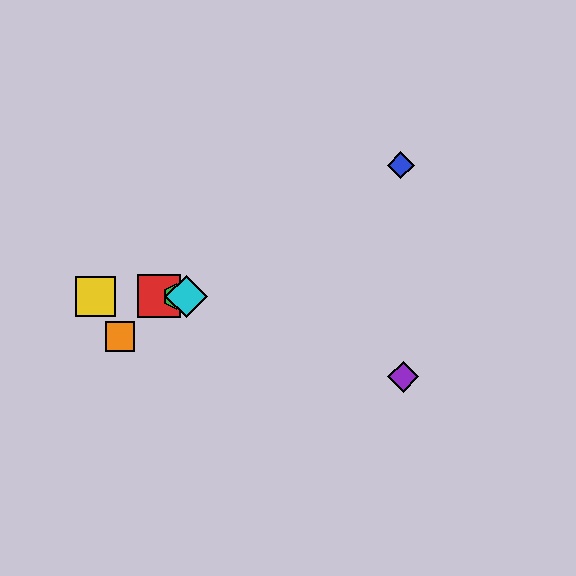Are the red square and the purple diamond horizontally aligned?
No, the red square is at y≈296 and the purple diamond is at y≈377.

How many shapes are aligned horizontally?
4 shapes (the red square, the green hexagon, the yellow square, the cyan diamond) are aligned horizontally.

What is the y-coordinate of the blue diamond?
The blue diamond is at y≈165.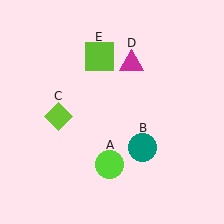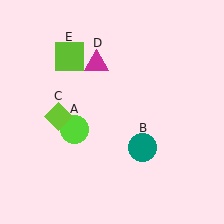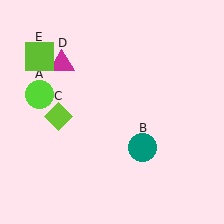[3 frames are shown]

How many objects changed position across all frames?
3 objects changed position: lime circle (object A), magenta triangle (object D), lime square (object E).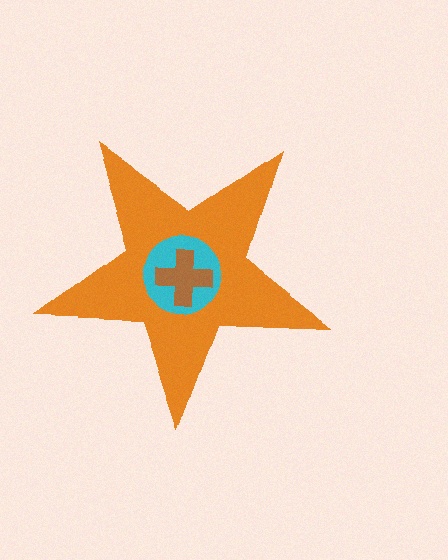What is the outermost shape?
The orange star.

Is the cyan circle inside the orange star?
Yes.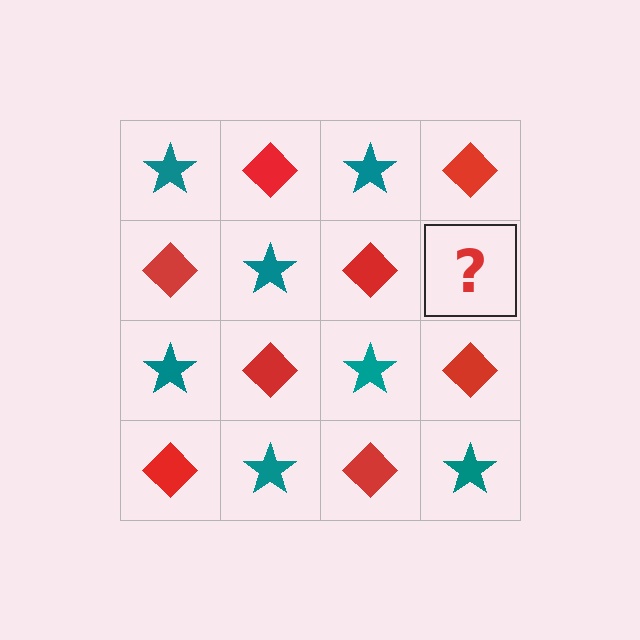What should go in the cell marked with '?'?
The missing cell should contain a teal star.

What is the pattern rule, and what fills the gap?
The rule is that it alternates teal star and red diamond in a checkerboard pattern. The gap should be filled with a teal star.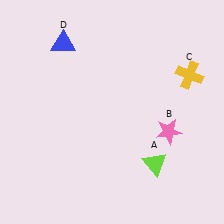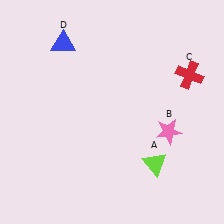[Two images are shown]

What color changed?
The cross (C) changed from yellow in Image 1 to red in Image 2.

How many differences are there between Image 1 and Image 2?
There is 1 difference between the two images.